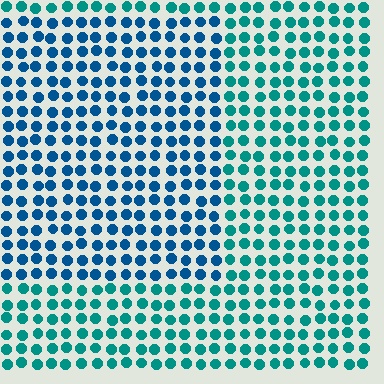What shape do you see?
I see a rectangle.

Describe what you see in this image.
The image is filled with small teal elements in a uniform arrangement. A rectangle-shaped region is visible where the elements are tinted to a slightly different hue, forming a subtle color boundary.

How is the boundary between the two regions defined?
The boundary is defined purely by a slight shift in hue (about 31 degrees). Spacing, size, and orientation are identical on both sides.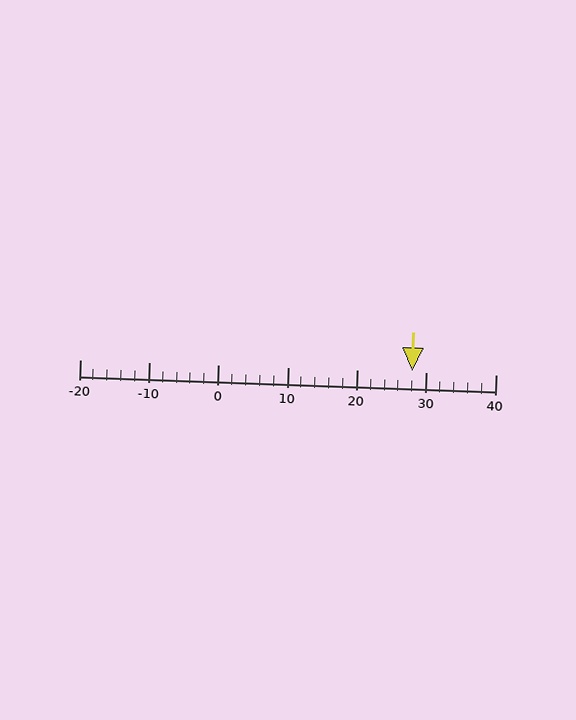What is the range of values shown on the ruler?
The ruler shows values from -20 to 40.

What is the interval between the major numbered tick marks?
The major tick marks are spaced 10 units apart.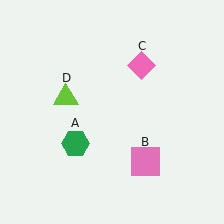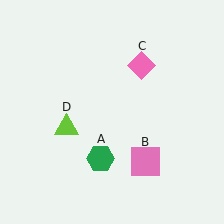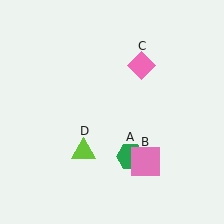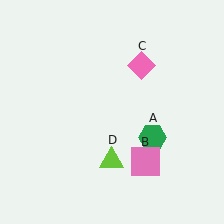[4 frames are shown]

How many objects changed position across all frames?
2 objects changed position: green hexagon (object A), lime triangle (object D).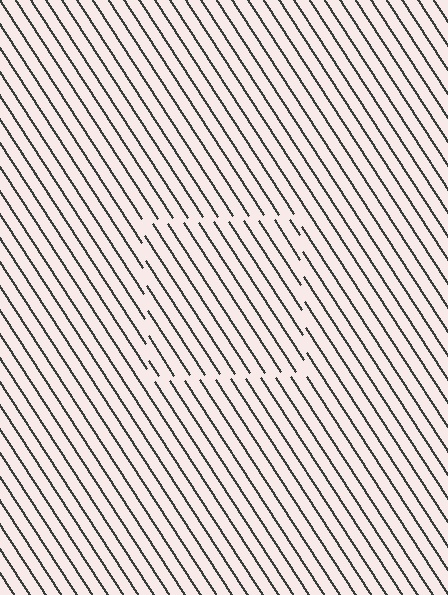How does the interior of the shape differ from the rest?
The interior of the shape contains the same grating, shifted by half a period — the contour is defined by the phase discontinuity where line-ends from the inner and outer gratings abut.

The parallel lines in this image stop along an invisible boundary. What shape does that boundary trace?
An illusory square. The interior of the shape contains the same grating, shifted by half a period — the contour is defined by the phase discontinuity where line-ends from the inner and outer gratings abut.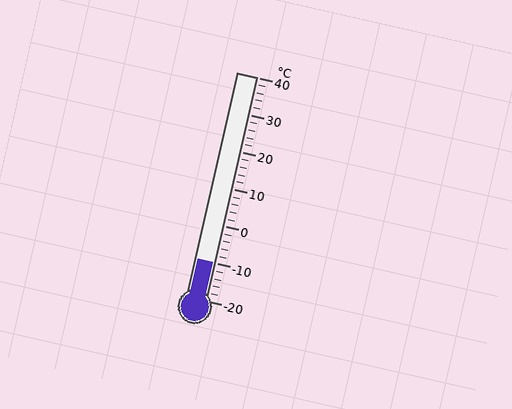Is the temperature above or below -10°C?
The temperature is at -10°C.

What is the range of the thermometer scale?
The thermometer scale ranges from -20°C to 40°C.